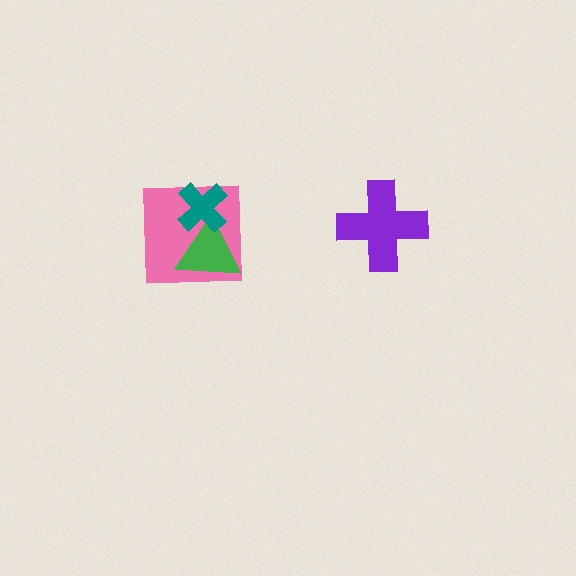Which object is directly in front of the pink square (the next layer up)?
The green triangle is directly in front of the pink square.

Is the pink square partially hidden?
Yes, it is partially covered by another shape.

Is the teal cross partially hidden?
No, no other shape covers it.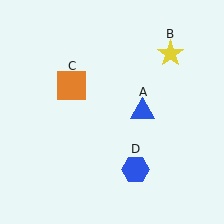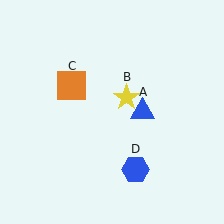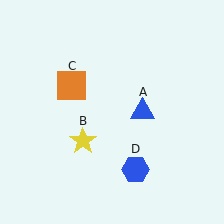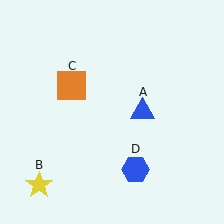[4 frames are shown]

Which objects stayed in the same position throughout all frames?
Blue triangle (object A) and orange square (object C) and blue hexagon (object D) remained stationary.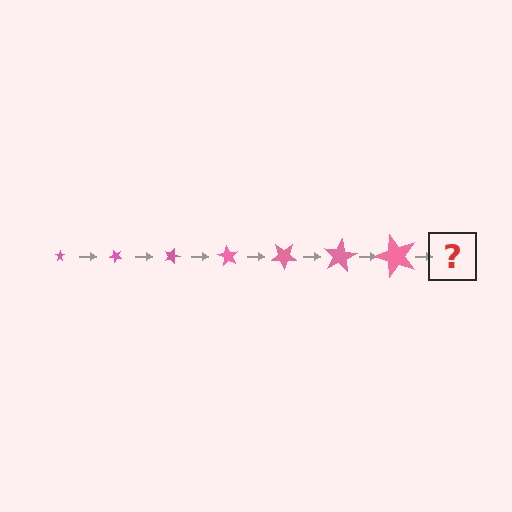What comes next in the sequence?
The next element should be a star, larger than the previous one and rotated 315 degrees from the start.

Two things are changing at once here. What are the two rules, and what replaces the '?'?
The two rules are that the star grows larger each step and it rotates 45 degrees each step. The '?' should be a star, larger than the previous one and rotated 315 degrees from the start.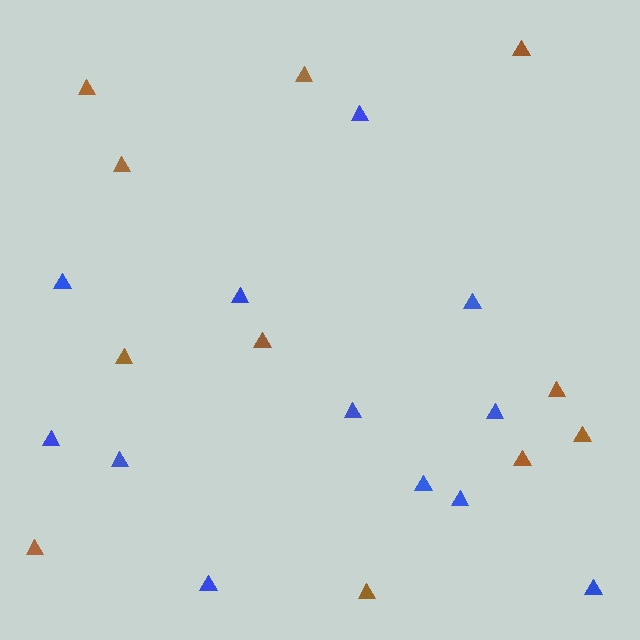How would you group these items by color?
There are 2 groups: one group of brown triangles (11) and one group of blue triangles (12).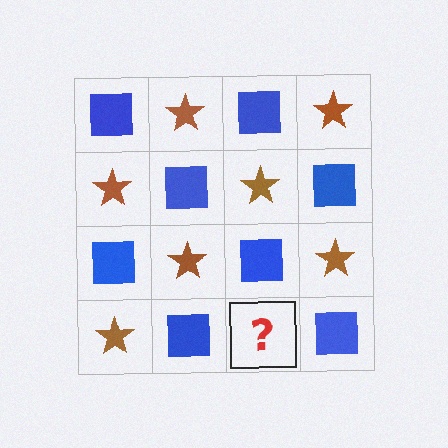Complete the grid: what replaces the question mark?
The question mark should be replaced with a brown star.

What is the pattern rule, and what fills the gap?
The rule is that it alternates blue square and brown star in a checkerboard pattern. The gap should be filled with a brown star.